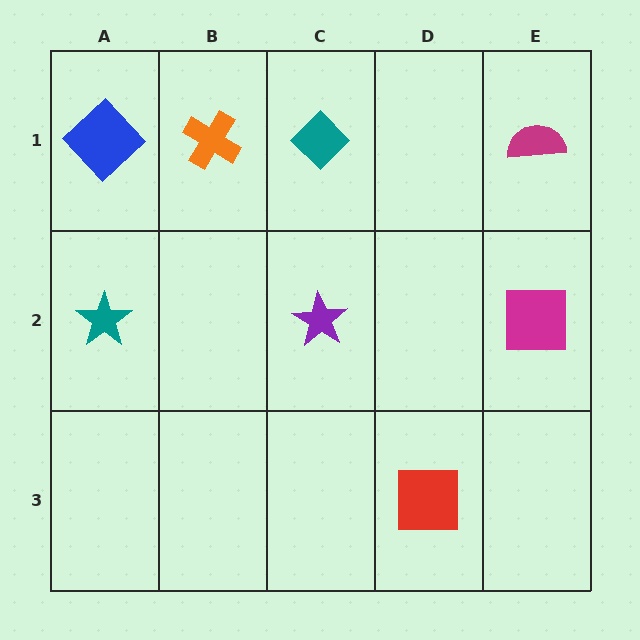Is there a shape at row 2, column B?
No, that cell is empty.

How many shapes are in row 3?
1 shape.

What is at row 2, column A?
A teal star.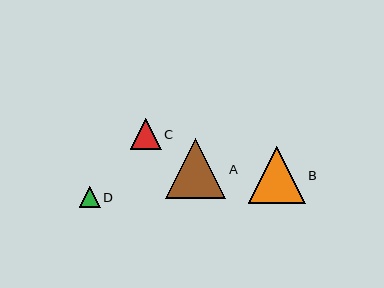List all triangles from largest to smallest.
From largest to smallest: A, B, C, D.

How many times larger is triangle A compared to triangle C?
Triangle A is approximately 2.0 times the size of triangle C.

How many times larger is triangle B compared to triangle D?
Triangle B is approximately 2.7 times the size of triangle D.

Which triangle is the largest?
Triangle A is the largest with a size of approximately 60 pixels.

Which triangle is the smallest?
Triangle D is the smallest with a size of approximately 21 pixels.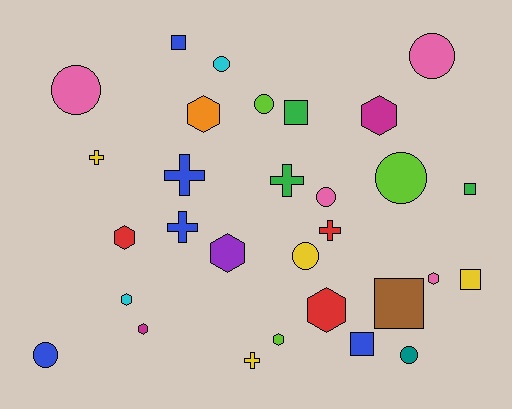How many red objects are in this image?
There are 3 red objects.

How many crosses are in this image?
There are 6 crosses.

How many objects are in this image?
There are 30 objects.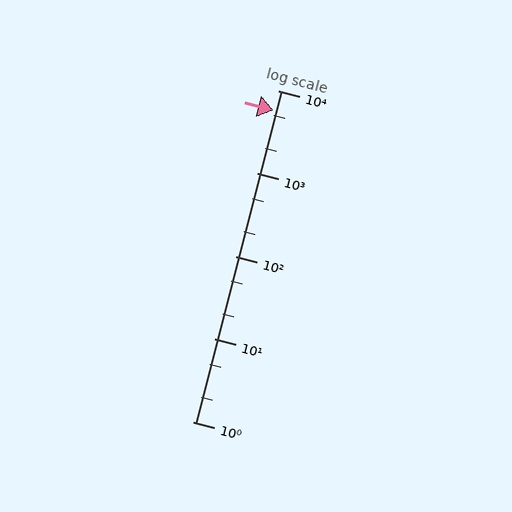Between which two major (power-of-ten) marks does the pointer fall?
The pointer is between 1000 and 10000.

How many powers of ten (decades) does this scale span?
The scale spans 4 decades, from 1 to 10000.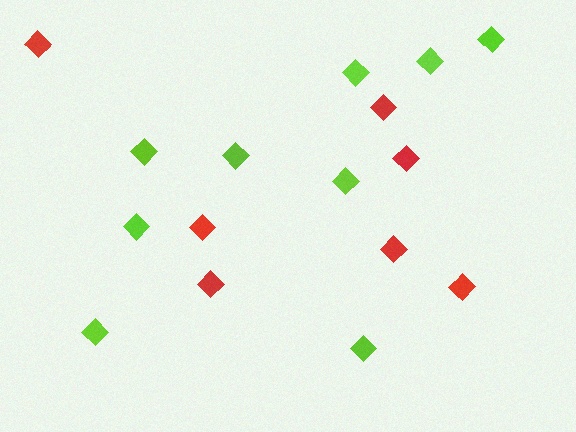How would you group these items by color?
There are 2 groups: one group of lime diamonds (9) and one group of red diamonds (7).